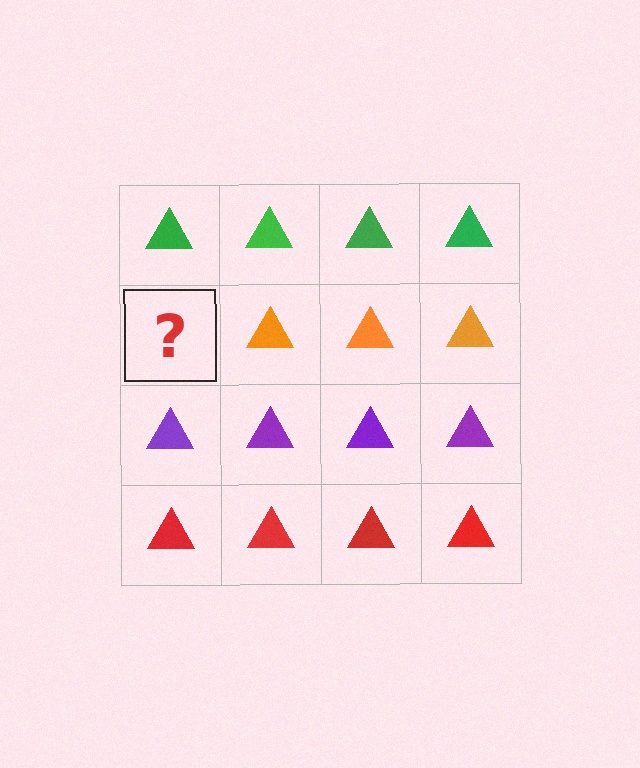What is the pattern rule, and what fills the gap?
The rule is that each row has a consistent color. The gap should be filled with an orange triangle.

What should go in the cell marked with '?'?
The missing cell should contain an orange triangle.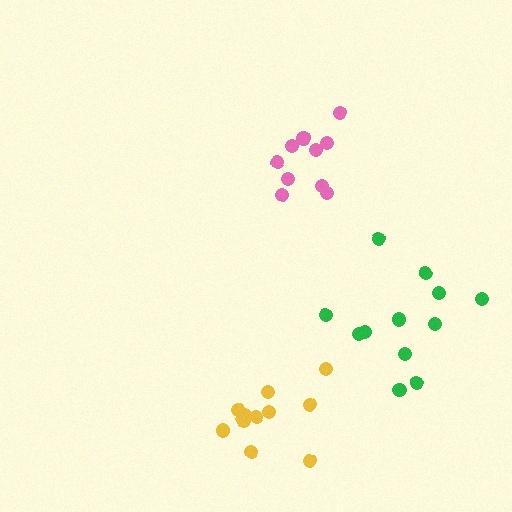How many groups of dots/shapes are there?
There are 3 groups.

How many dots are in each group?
Group 1: 10 dots, Group 2: 12 dots, Group 3: 12 dots (34 total).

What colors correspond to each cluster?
The clusters are colored: pink, green, yellow.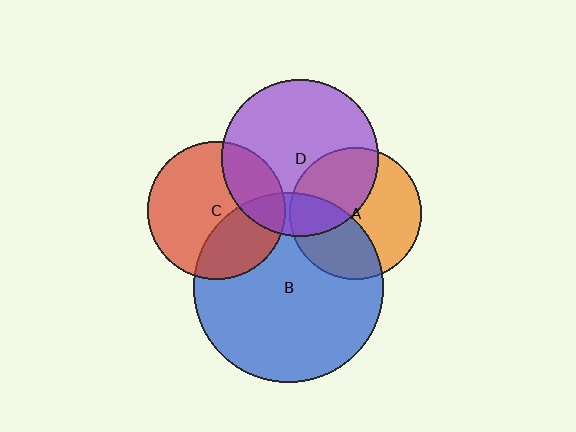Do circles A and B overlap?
Yes.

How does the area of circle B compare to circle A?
Approximately 2.1 times.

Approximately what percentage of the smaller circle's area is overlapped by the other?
Approximately 40%.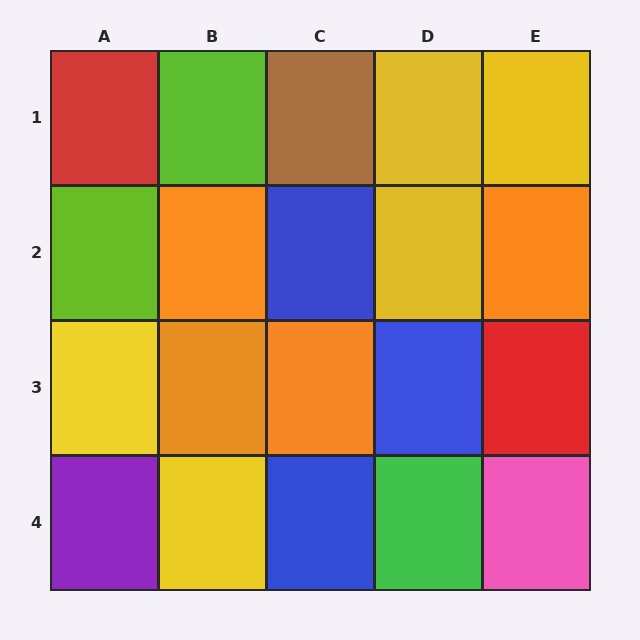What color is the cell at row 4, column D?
Green.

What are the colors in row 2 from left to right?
Lime, orange, blue, yellow, orange.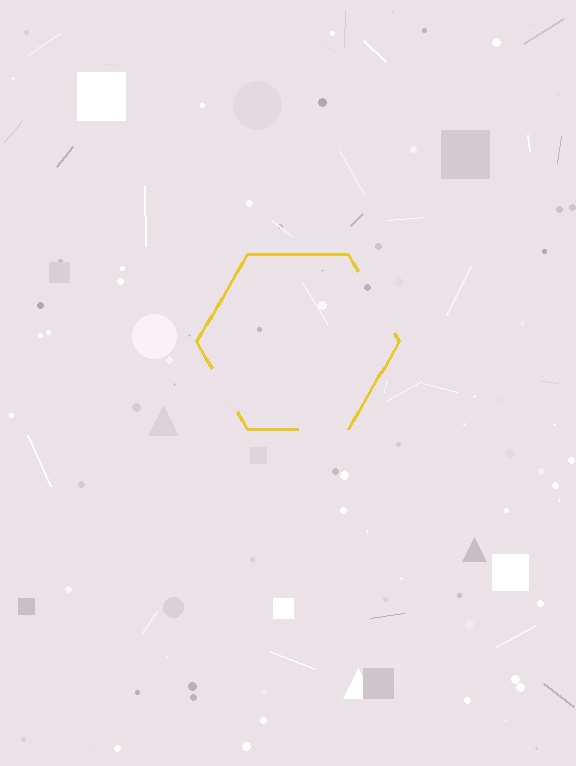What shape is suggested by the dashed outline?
The dashed outline suggests a hexagon.